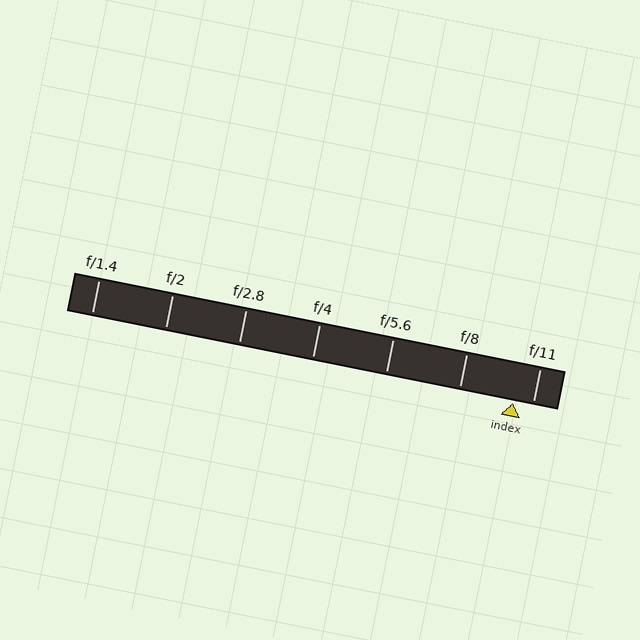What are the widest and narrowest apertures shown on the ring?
The widest aperture shown is f/1.4 and the narrowest is f/11.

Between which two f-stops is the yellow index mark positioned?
The index mark is between f/8 and f/11.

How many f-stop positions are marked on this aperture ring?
There are 7 f-stop positions marked.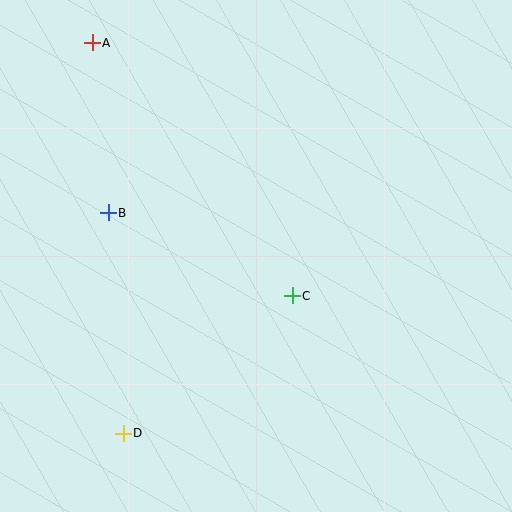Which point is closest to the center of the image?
Point C at (292, 296) is closest to the center.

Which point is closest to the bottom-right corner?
Point C is closest to the bottom-right corner.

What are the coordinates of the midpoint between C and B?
The midpoint between C and B is at (200, 254).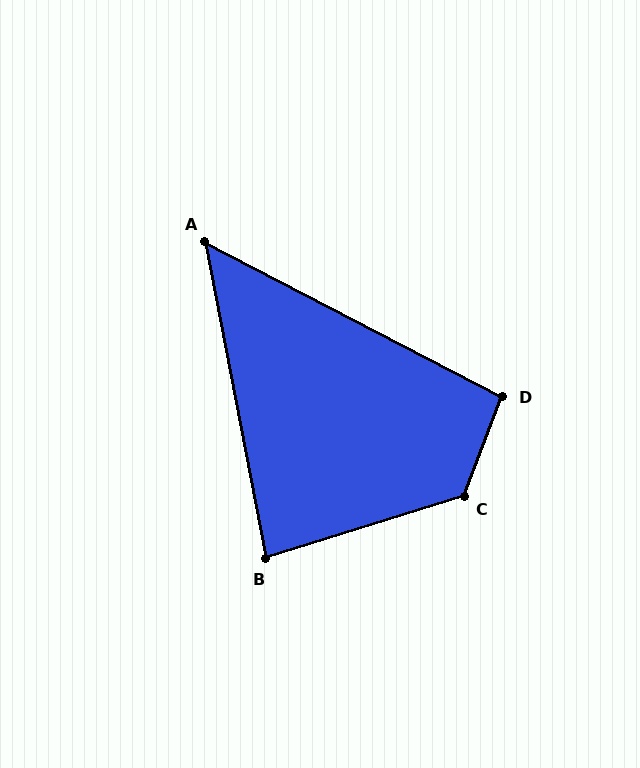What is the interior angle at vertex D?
Approximately 97 degrees (obtuse).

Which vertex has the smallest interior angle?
A, at approximately 52 degrees.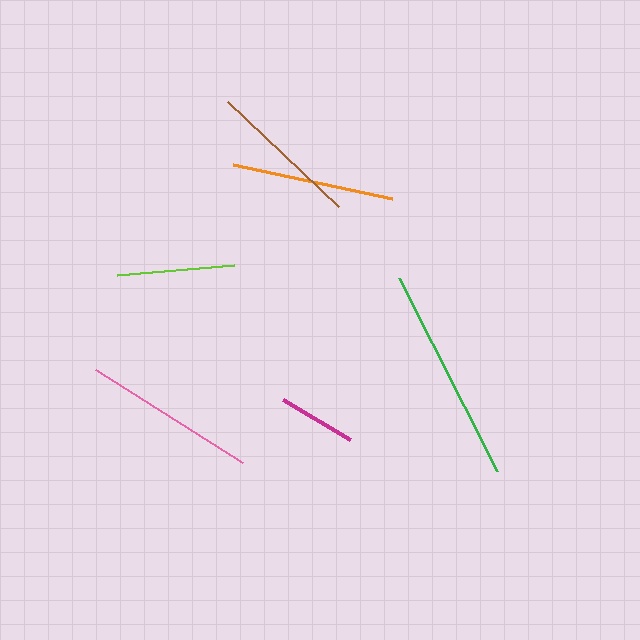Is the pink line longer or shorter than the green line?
The green line is longer than the pink line.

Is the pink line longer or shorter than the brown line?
The pink line is longer than the brown line.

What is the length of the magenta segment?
The magenta segment is approximately 79 pixels long.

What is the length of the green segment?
The green segment is approximately 217 pixels long.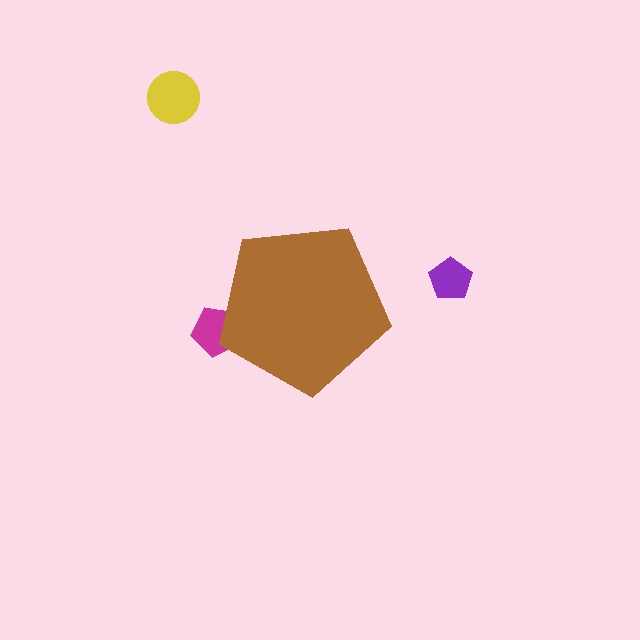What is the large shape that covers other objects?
A brown pentagon.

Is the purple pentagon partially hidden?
No, the purple pentagon is fully visible.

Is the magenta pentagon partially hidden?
Yes, the magenta pentagon is partially hidden behind the brown pentagon.